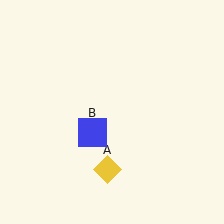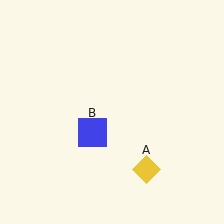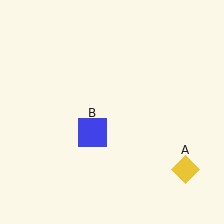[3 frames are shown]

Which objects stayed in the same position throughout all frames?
Blue square (object B) remained stationary.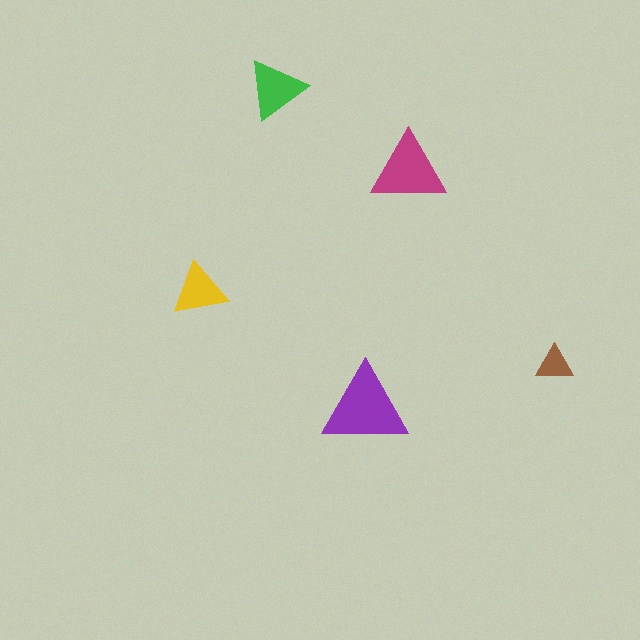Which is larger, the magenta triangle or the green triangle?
The magenta one.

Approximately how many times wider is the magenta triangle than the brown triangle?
About 2 times wider.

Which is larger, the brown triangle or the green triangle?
The green one.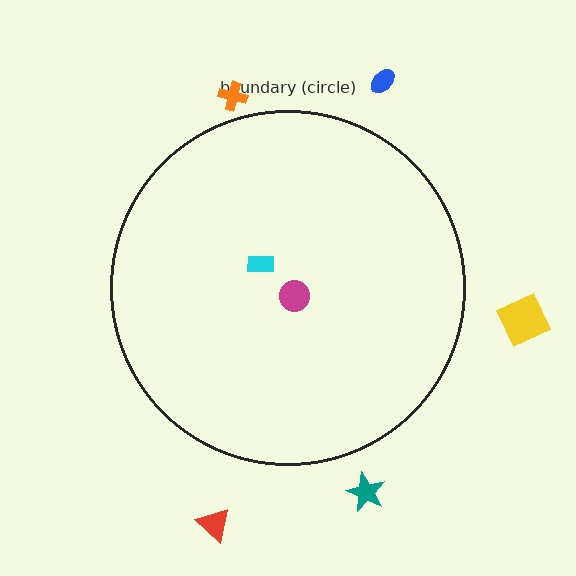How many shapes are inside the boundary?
2 inside, 5 outside.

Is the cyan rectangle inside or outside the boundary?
Inside.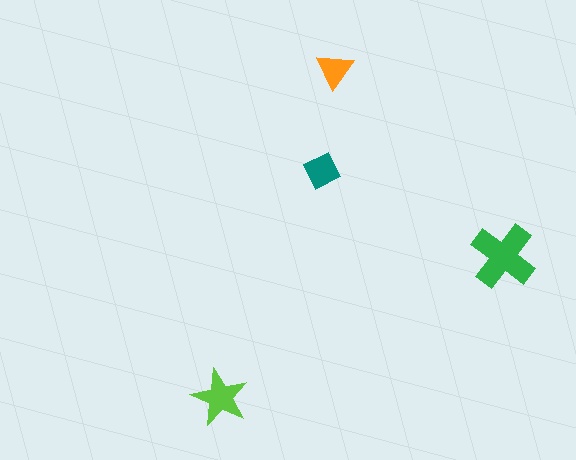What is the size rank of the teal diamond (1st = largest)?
3rd.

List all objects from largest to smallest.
The green cross, the lime star, the teal diamond, the orange triangle.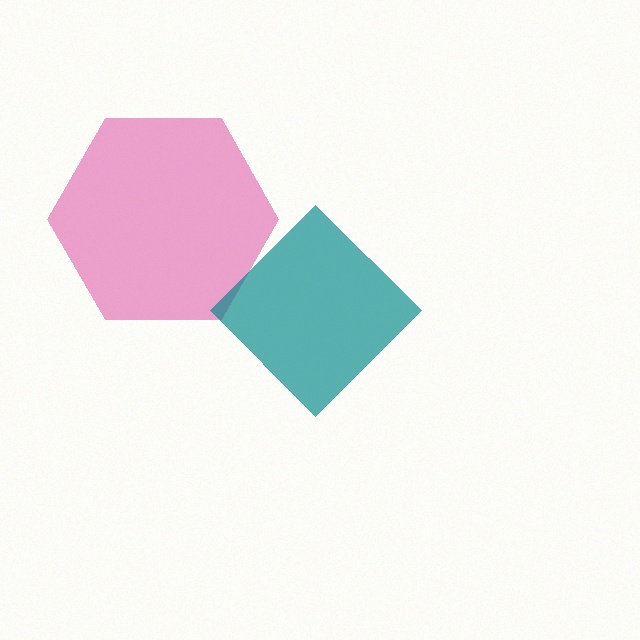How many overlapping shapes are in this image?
There are 2 overlapping shapes in the image.